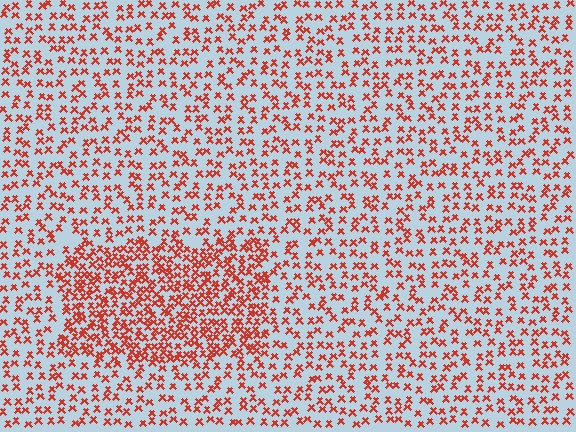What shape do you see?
I see a rectangle.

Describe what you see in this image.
The image contains small red elements arranged at two different densities. A rectangle-shaped region is visible where the elements are more densely packed than the surrounding area.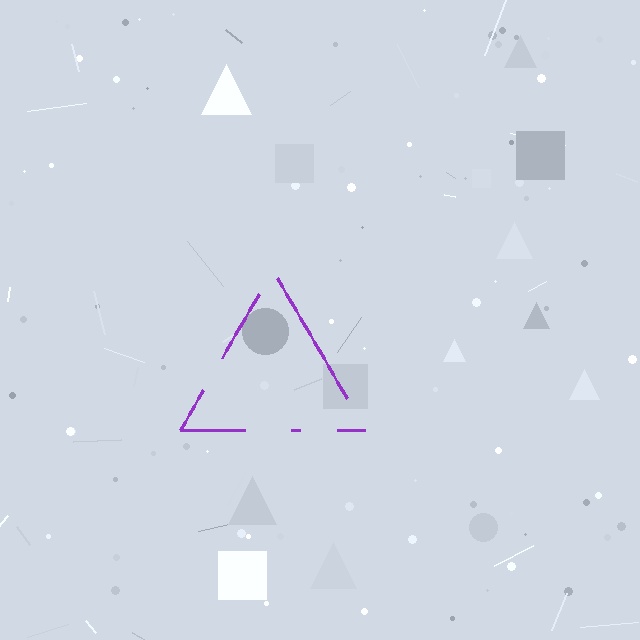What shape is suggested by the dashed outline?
The dashed outline suggests a triangle.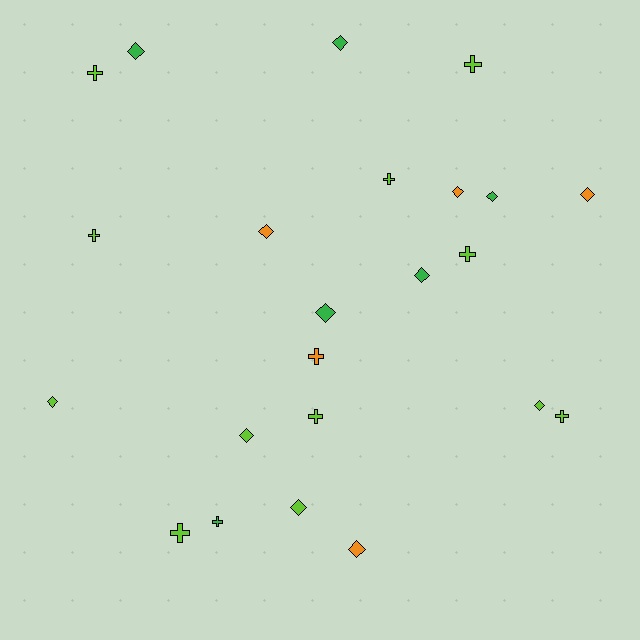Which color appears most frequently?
Lime, with 12 objects.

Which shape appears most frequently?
Diamond, with 13 objects.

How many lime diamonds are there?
There are 4 lime diamonds.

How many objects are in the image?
There are 23 objects.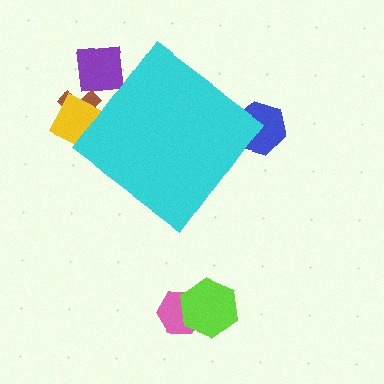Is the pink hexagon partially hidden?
No, the pink hexagon is fully visible.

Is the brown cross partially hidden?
Yes, the brown cross is partially hidden behind the cyan diamond.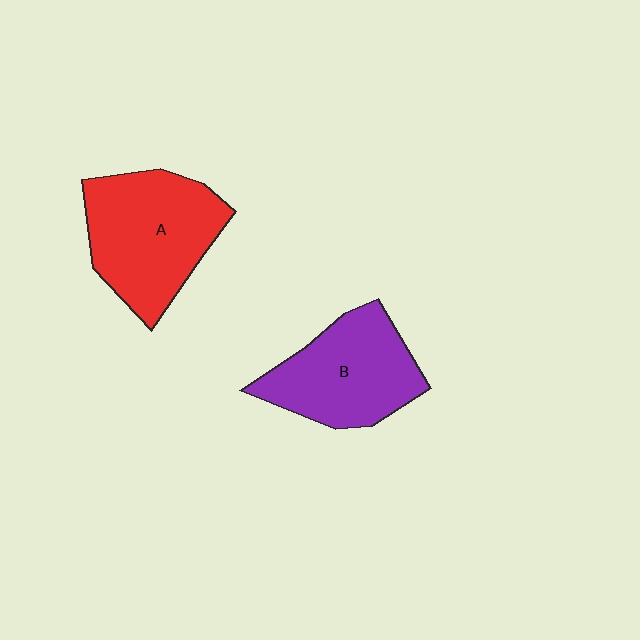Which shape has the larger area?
Shape A (red).